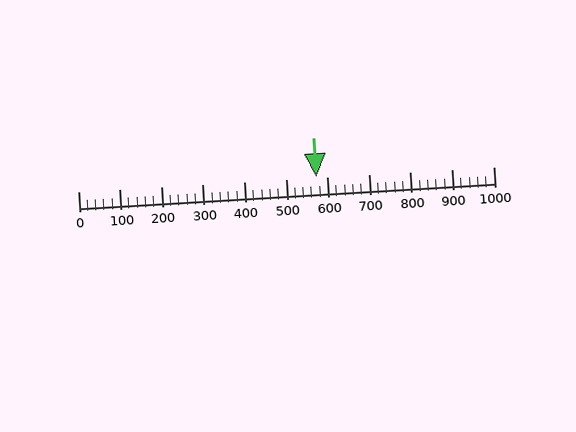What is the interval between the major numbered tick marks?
The major tick marks are spaced 100 units apart.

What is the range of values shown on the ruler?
The ruler shows values from 0 to 1000.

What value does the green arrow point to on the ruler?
The green arrow points to approximately 574.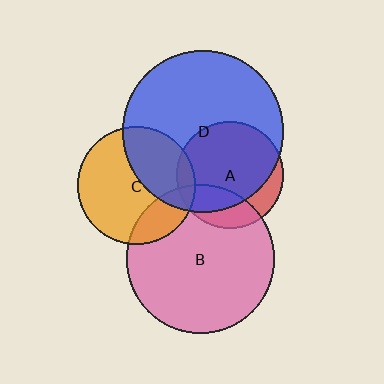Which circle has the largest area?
Circle D (blue).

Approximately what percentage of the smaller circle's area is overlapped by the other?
Approximately 20%.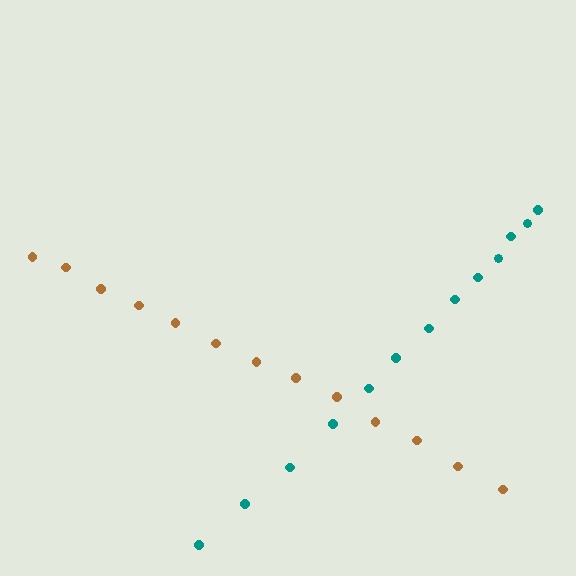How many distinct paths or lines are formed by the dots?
There are 2 distinct paths.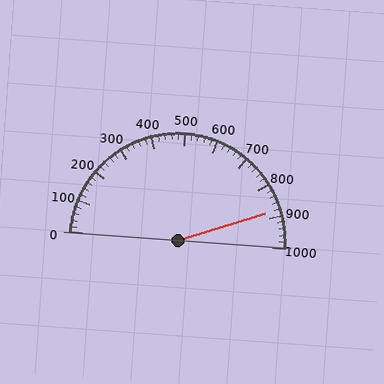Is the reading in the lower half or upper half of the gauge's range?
The reading is in the upper half of the range (0 to 1000).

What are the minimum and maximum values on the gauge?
The gauge ranges from 0 to 1000.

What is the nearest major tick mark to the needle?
The nearest major tick mark is 900.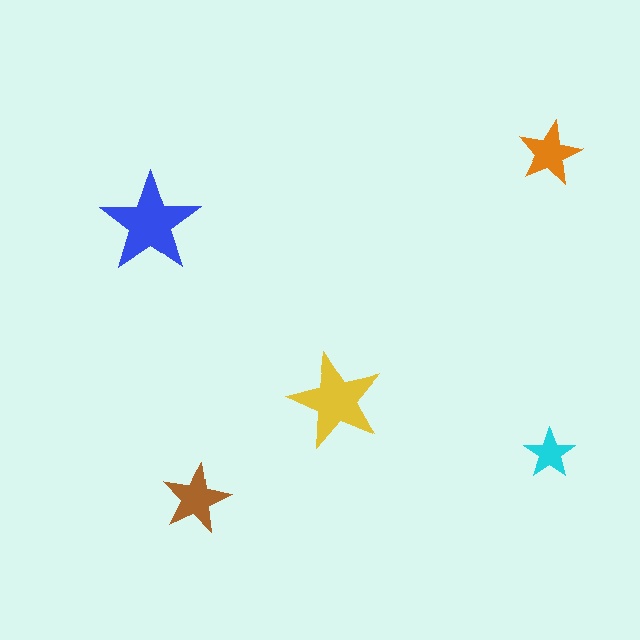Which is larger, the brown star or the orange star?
The brown one.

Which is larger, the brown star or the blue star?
The blue one.